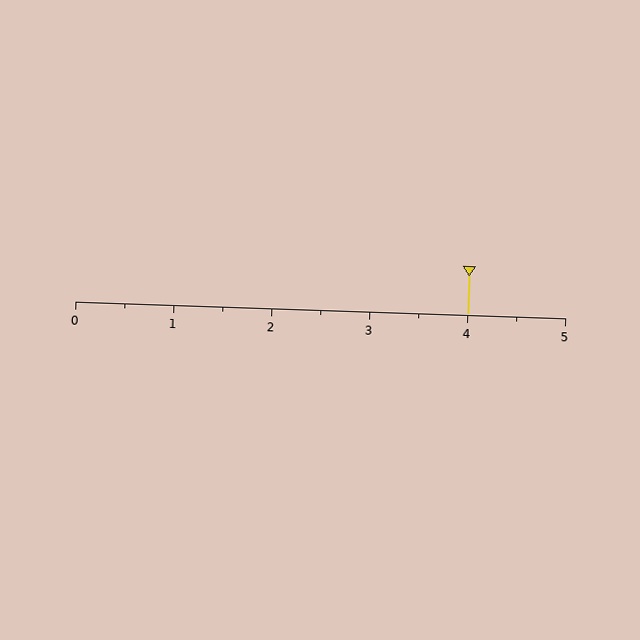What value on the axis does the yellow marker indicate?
The marker indicates approximately 4.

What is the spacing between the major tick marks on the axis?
The major ticks are spaced 1 apart.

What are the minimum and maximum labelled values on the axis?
The axis runs from 0 to 5.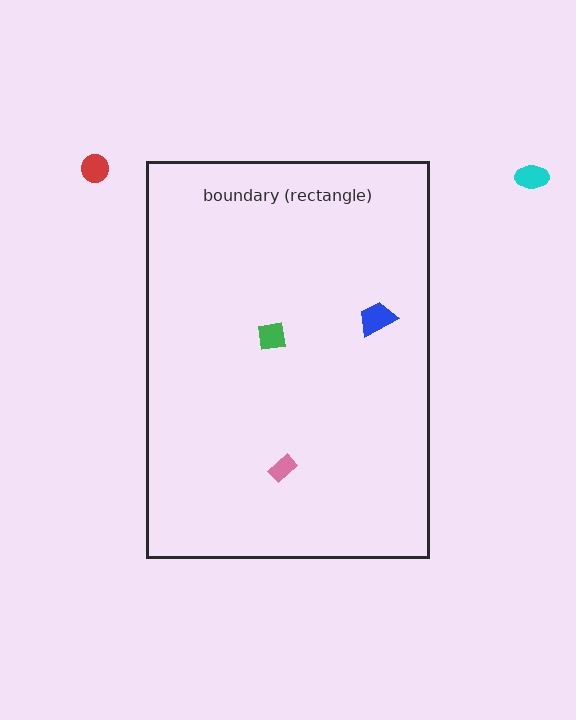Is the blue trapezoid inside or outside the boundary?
Inside.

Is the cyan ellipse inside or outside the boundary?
Outside.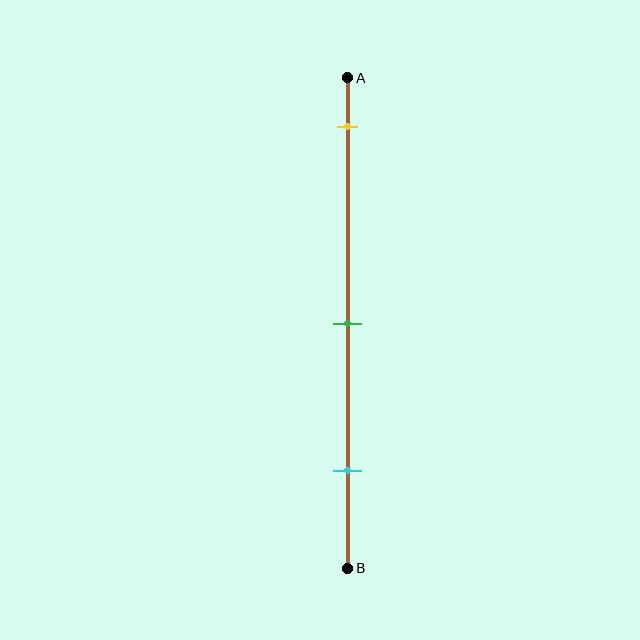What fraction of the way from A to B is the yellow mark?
The yellow mark is approximately 10% (0.1) of the way from A to B.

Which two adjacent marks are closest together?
The green and cyan marks are the closest adjacent pair.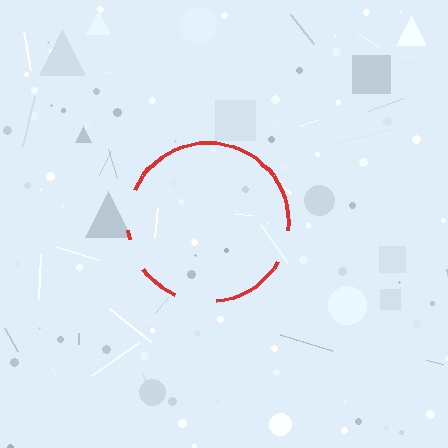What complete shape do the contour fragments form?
The contour fragments form a circle.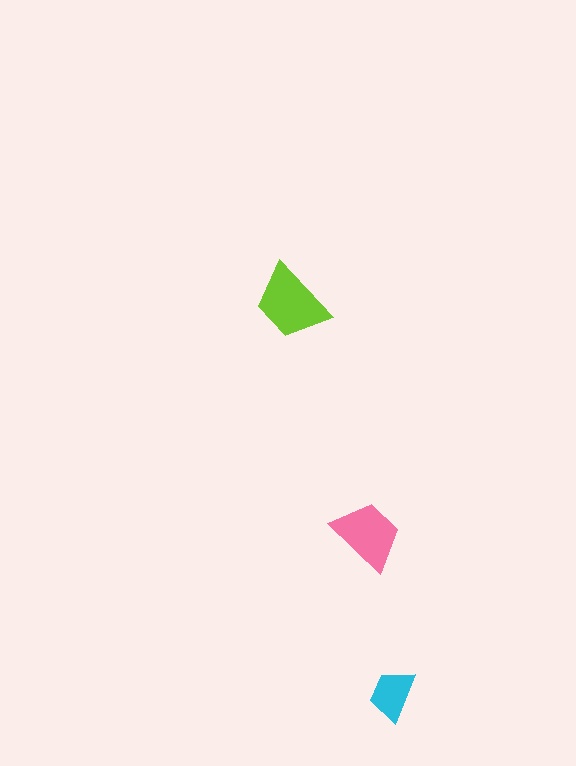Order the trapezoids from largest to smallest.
the lime one, the pink one, the cyan one.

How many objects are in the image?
There are 3 objects in the image.